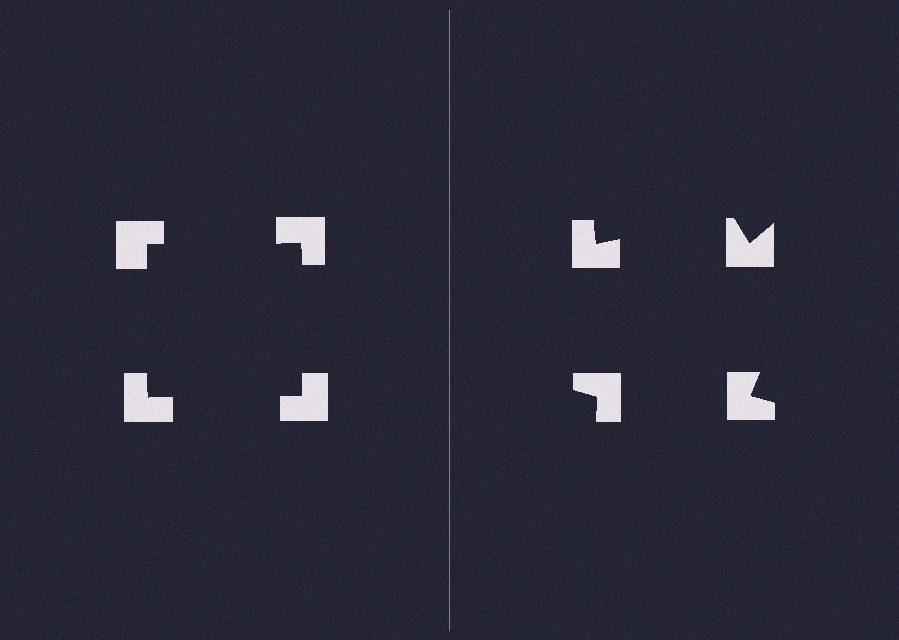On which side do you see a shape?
An illusory square appears on the left side. On the right side the wedge cuts are rotated, so no coherent shape forms.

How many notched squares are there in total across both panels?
8 — 4 on each side.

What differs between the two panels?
The notched squares are positioned identically on both sides; only the wedge orientations differ. On the left they align to a square; on the right they are misaligned.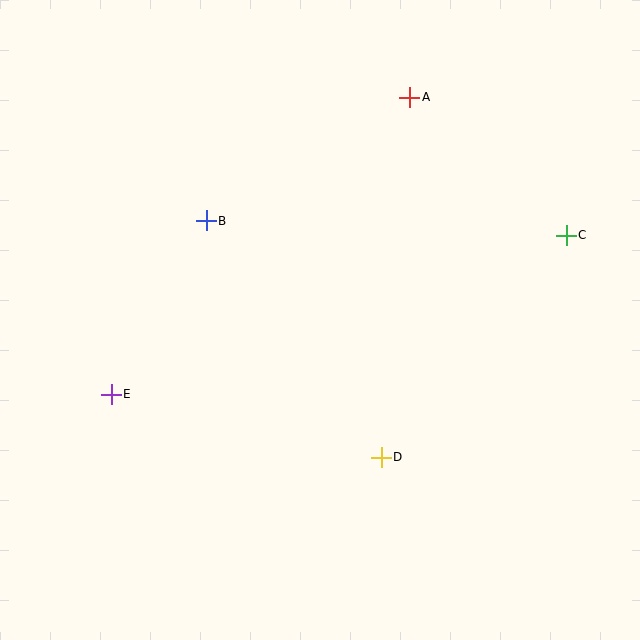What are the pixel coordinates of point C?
Point C is at (566, 235).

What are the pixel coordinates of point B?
Point B is at (206, 221).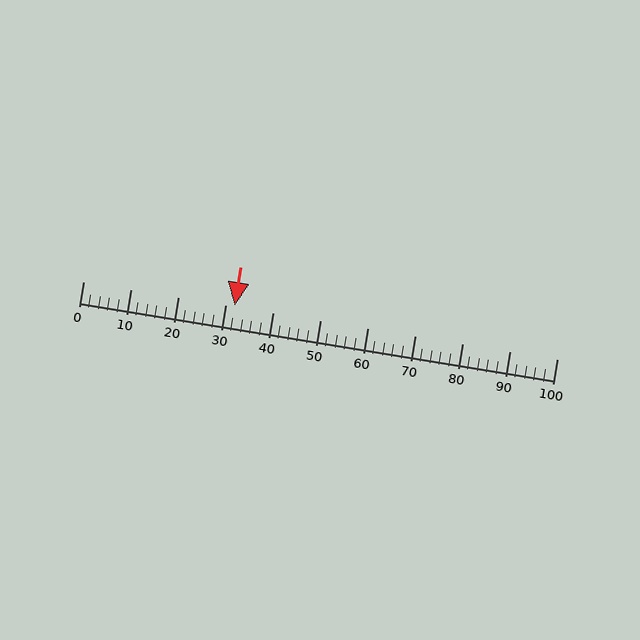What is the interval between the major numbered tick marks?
The major tick marks are spaced 10 units apart.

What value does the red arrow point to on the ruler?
The red arrow points to approximately 32.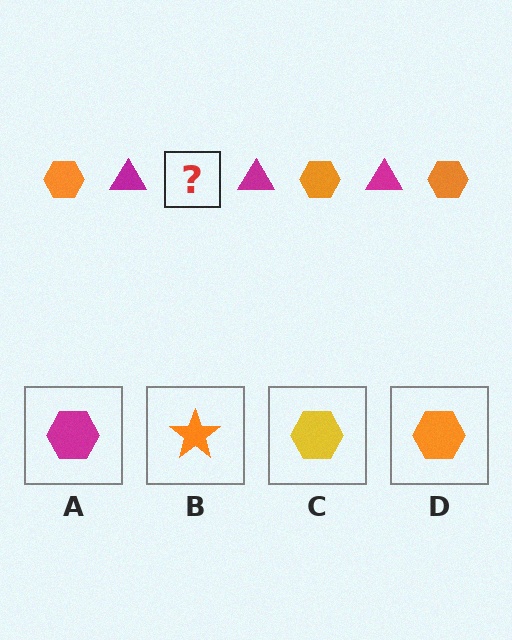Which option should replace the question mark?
Option D.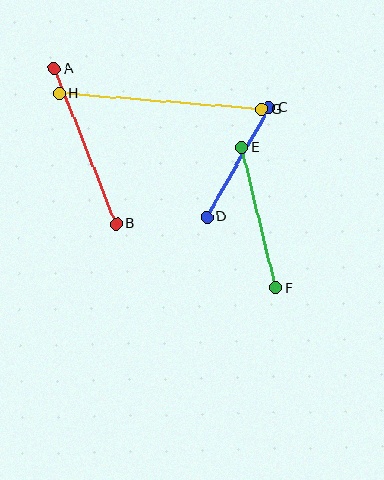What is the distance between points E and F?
The distance is approximately 145 pixels.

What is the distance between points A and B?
The distance is approximately 167 pixels.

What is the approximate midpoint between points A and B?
The midpoint is at approximately (85, 146) pixels.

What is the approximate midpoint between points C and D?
The midpoint is at approximately (238, 162) pixels.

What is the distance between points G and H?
The distance is approximately 203 pixels.